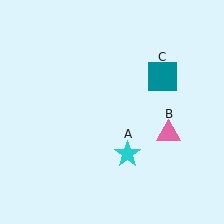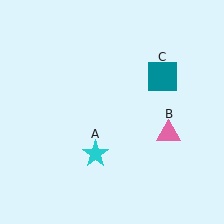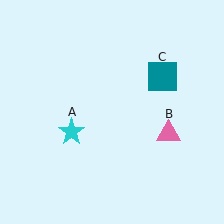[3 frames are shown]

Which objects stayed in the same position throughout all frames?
Pink triangle (object B) and teal square (object C) remained stationary.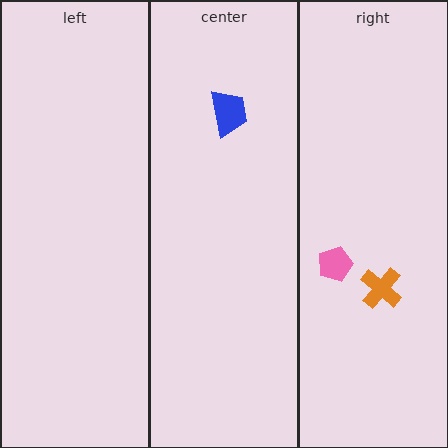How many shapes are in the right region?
2.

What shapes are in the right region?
The orange cross, the pink pentagon.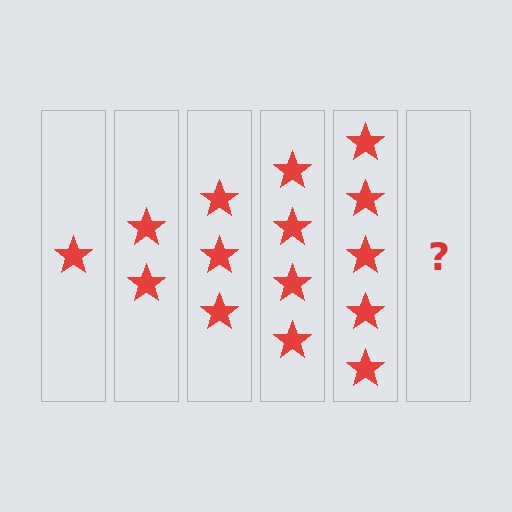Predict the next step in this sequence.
The next step is 6 stars.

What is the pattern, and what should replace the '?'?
The pattern is that each step adds one more star. The '?' should be 6 stars.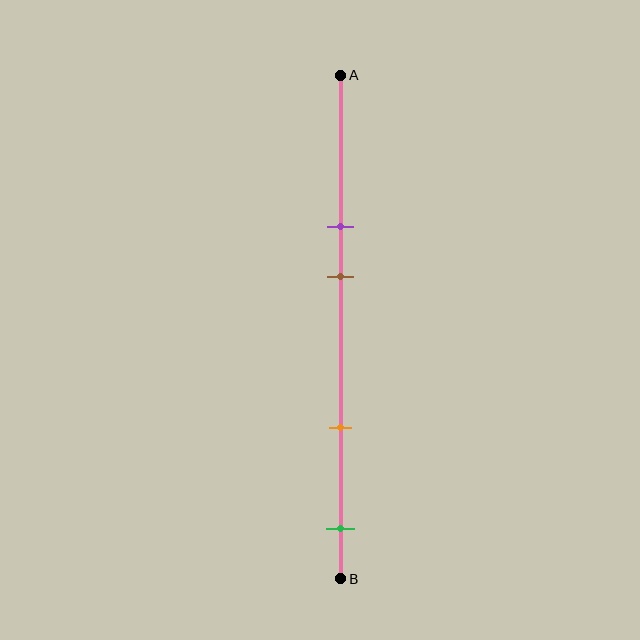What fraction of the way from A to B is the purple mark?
The purple mark is approximately 30% (0.3) of the way from A to B.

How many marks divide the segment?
There are 4 marks dividing the segment.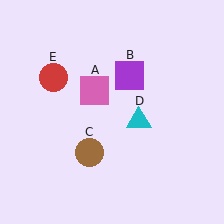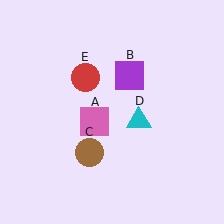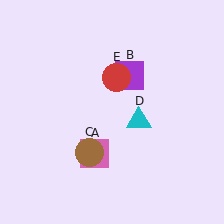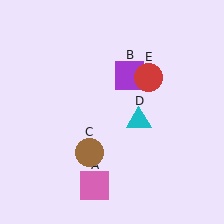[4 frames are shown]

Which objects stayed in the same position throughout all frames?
Purple square (object B) and brown circle (object C) and cyan triangle (object D) remained stationary.